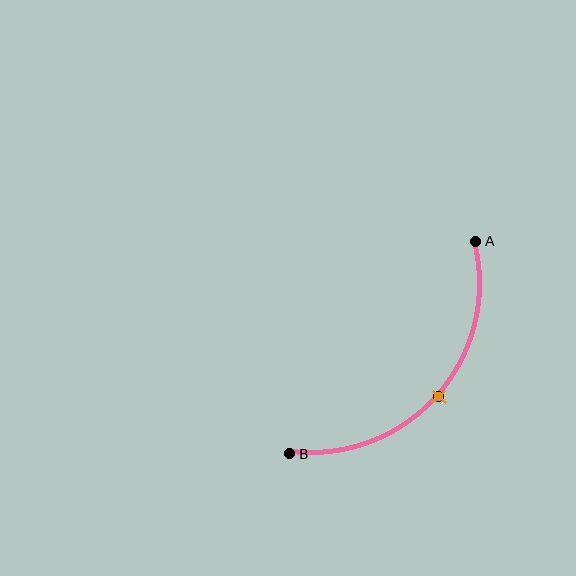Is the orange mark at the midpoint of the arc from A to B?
Yes. The orange mark lies on the arc at equal arc-length from both A and B — it is the arc midpoint.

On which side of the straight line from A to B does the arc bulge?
The arc bulges below and to the right of the straight line connecting A and B.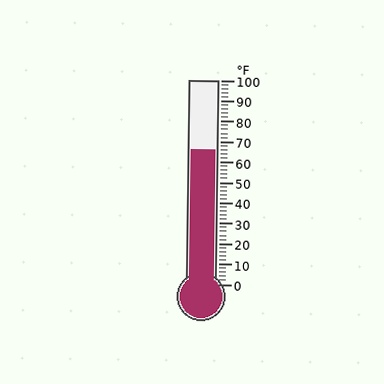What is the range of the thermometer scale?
The thermometer scale ranges from 0°F to 100°F.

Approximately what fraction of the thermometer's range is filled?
The thermometer is filled to approximately 65% of its range.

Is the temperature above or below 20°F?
The temperature is above 20°F.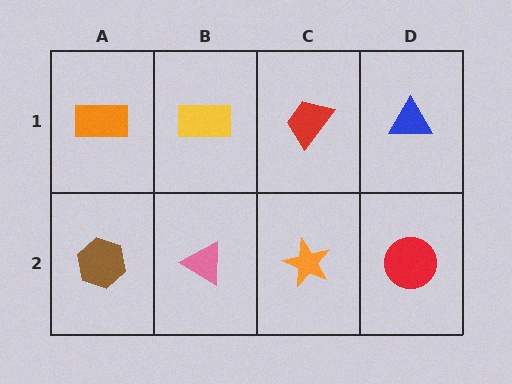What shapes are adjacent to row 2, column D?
A blue triangle (row 1, column D), an orange star (row 2, column C).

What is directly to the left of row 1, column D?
A red trapezoid.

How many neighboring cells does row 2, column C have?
3.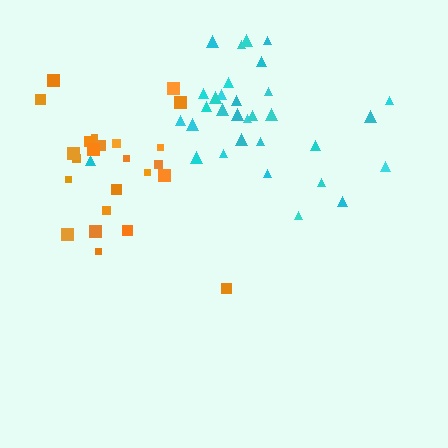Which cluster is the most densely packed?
Cyan.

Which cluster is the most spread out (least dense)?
Orange.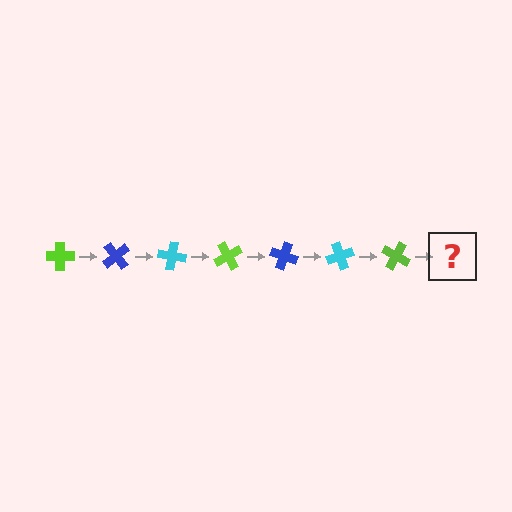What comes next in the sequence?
The next element should be a blue cross, rotated 350 degrees from the start.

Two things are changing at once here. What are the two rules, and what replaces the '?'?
The two rules are that it rotates 50 degrees each step and the color cycles through lime, blue, and cyan. The '?' should be a blue cross, rotated 350 degrees from the start.